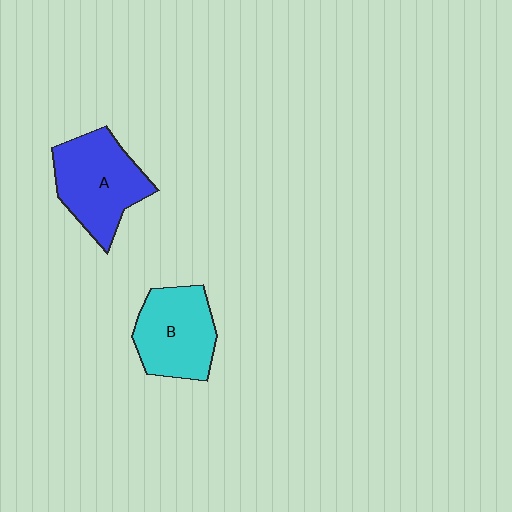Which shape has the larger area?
Shape A (blue).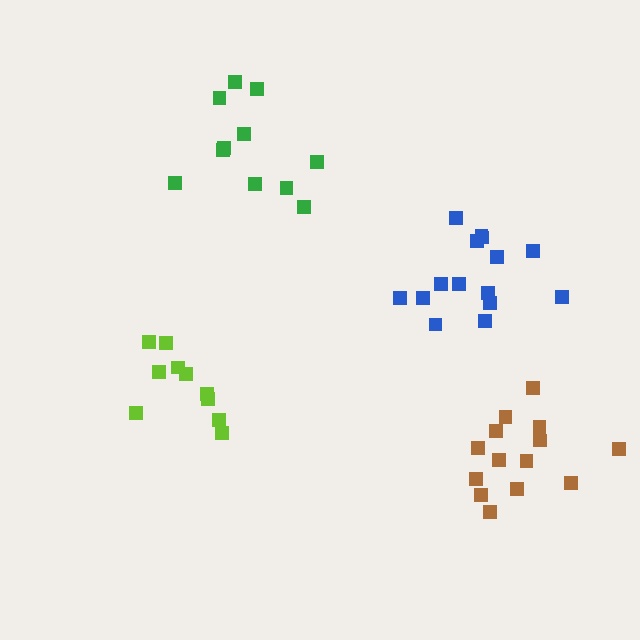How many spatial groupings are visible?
There are 4 spatial groupings.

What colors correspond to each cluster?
The clusters are colored: blue, lime, brown, green.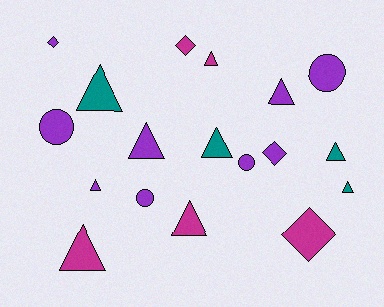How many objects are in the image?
There are 18 objects.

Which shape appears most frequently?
Triangle, with 10 objects.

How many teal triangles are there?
There are 4 teal triangles.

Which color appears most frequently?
Purple, with 9 objects.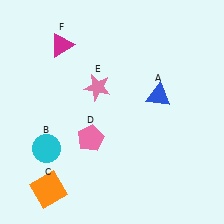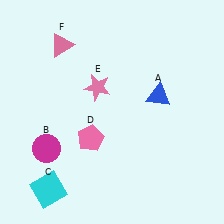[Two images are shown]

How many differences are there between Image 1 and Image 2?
There are 3 differences between the two images.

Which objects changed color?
B changed from cyan to magenta. C changed from orange to cyan. F changed from magenta to pink.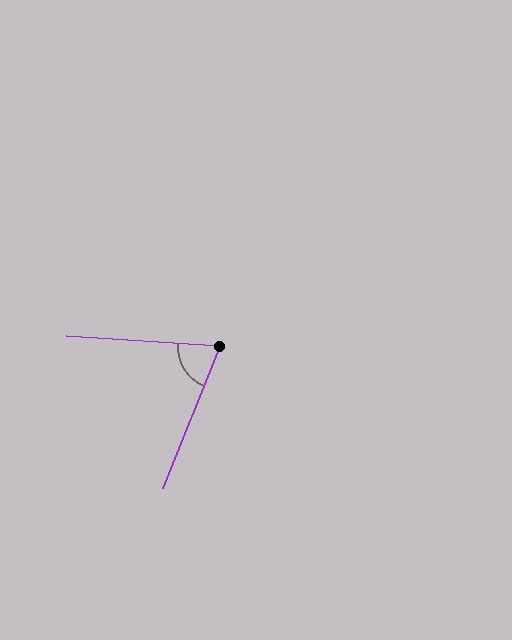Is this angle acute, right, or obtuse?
It is acute.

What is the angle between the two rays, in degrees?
Approximately 72 degrees.